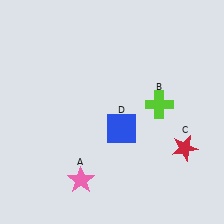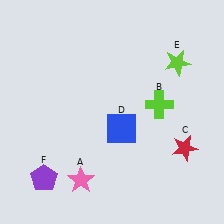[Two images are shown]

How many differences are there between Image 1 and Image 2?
There are 2 differences between the two images.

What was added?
A lime star (E), a purple pentagon (F) were added in Image 2.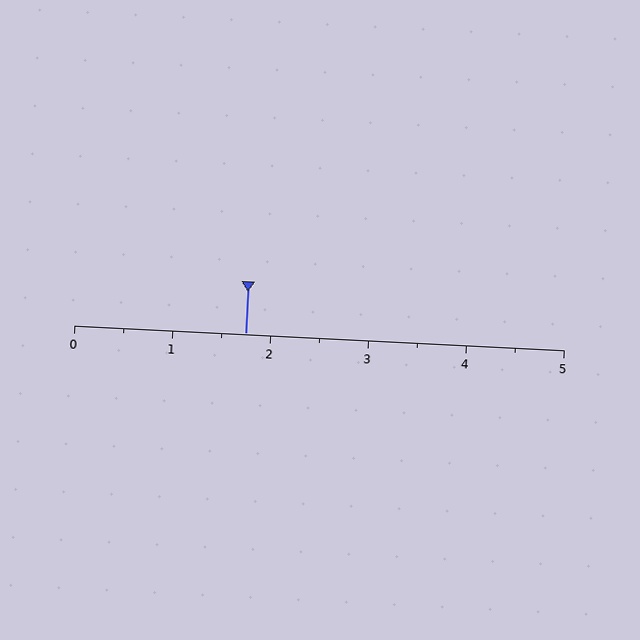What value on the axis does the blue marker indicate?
The marker indicates approximately 1.8.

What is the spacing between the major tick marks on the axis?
The major ticks are spaced 1 apart.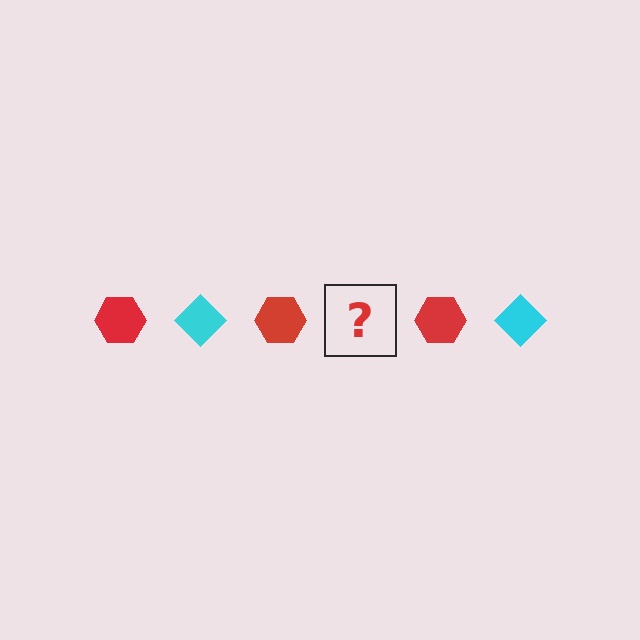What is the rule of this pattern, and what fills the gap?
The rule is that the pattern alternates between red hexagon and cyan diamond. The gap should be filled with a cyan diamond.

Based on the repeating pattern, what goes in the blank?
The blank should be a cyan diamond.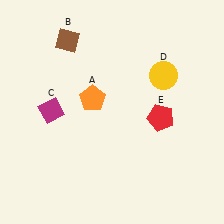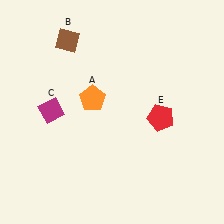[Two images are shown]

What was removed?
The yellow circle (D) was removed in Image 2.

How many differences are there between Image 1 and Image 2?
There is 1 difference between the two images.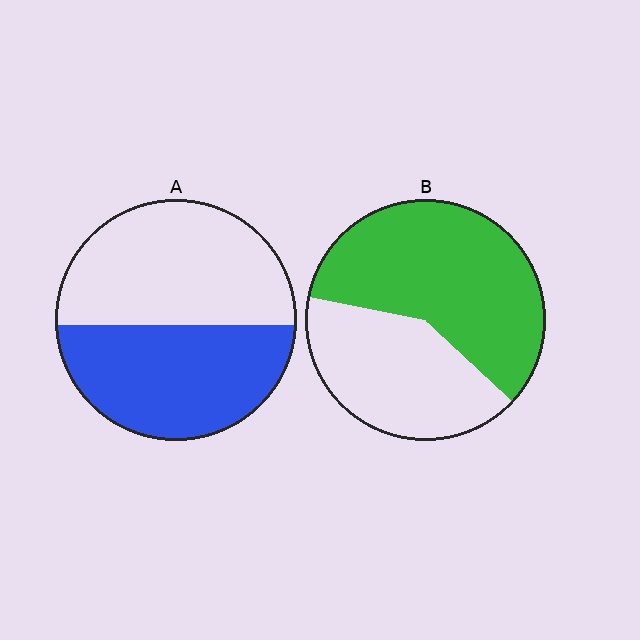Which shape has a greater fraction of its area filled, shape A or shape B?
Shape B.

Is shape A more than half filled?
Roughly half.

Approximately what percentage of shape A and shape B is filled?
A is approximately 45% and B is approximately 60%.